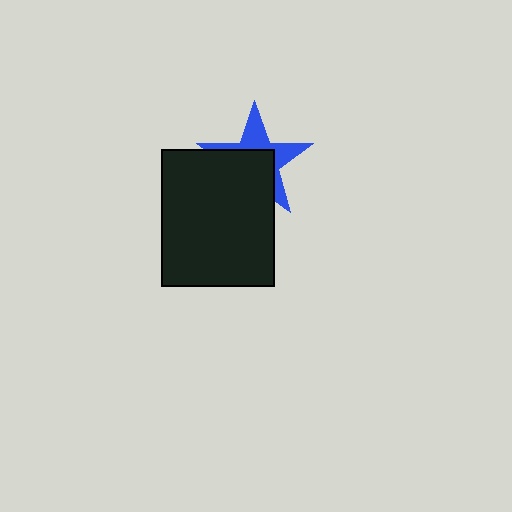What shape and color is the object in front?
The object in front is a black rectangle.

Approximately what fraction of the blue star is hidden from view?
Roughly 56% of the blue star is hidden behind the black rectangle.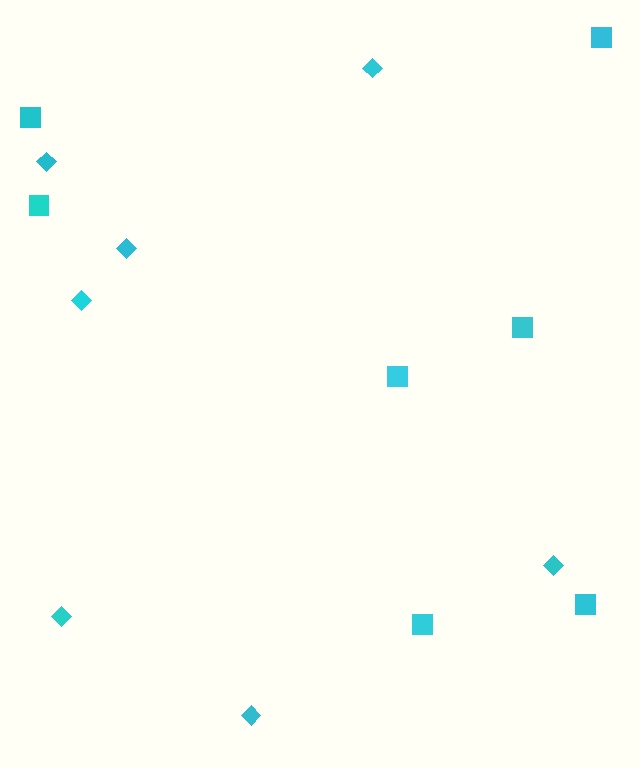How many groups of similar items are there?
There are 2 groups: one group of squares (7) and one group of diamonds (7).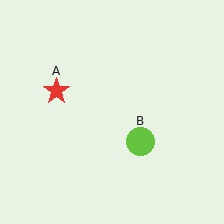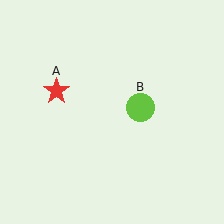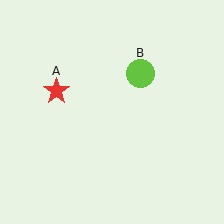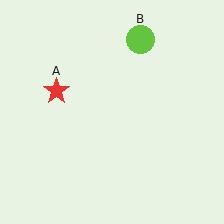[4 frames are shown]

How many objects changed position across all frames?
1 object changed position: lime circle (object B).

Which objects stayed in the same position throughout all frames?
Red star (object A) remained stationary.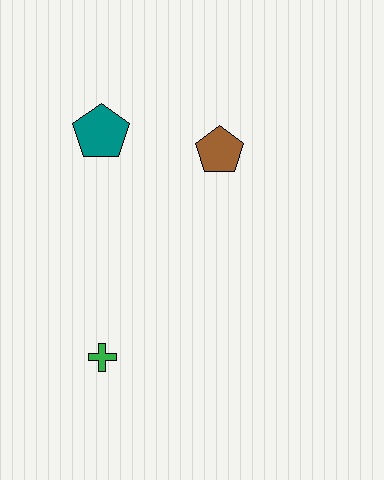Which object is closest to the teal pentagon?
The brown pentagon is closest to the teal pentagon.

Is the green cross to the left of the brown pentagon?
Yes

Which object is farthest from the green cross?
The brown pentagon is farthest from the green cross.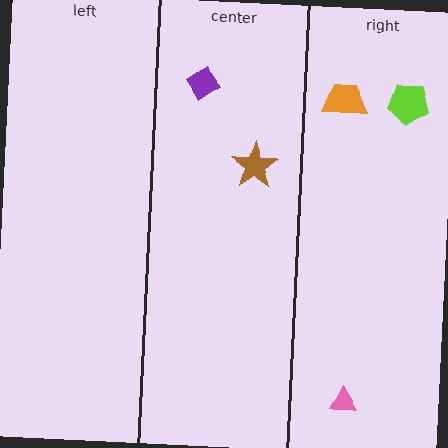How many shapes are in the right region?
3.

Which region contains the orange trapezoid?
The right region.